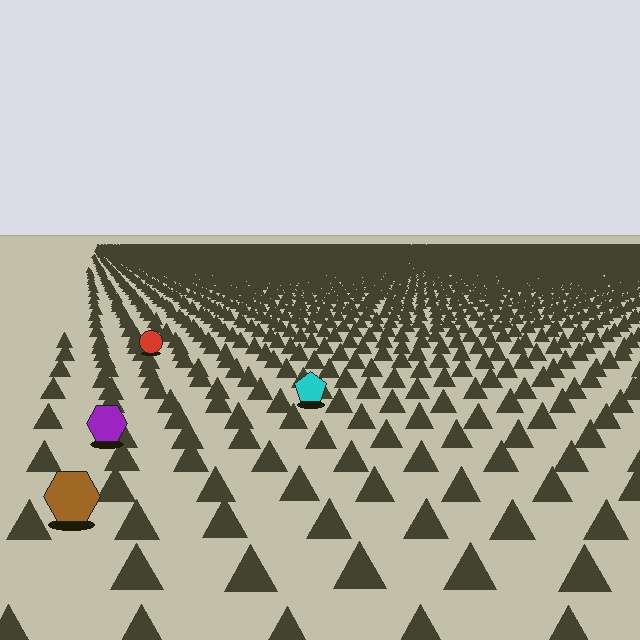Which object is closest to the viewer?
The brown hexagon is closest. The texture marks near it are larger and more spread out.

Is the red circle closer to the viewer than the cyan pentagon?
No. The cyan pentagon is closer — you can tell from the texture gradient: the ground texture is coarser near it.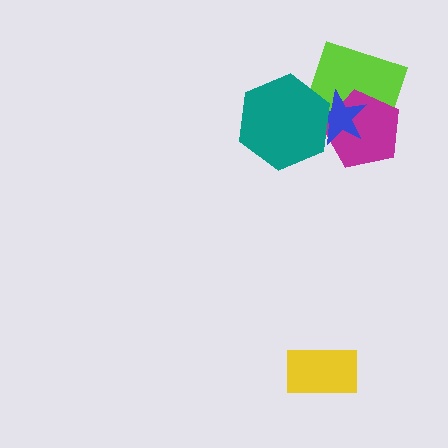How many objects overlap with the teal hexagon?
3 objects overlap with the teal hexagon.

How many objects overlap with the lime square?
3 objects overlap with the lime square.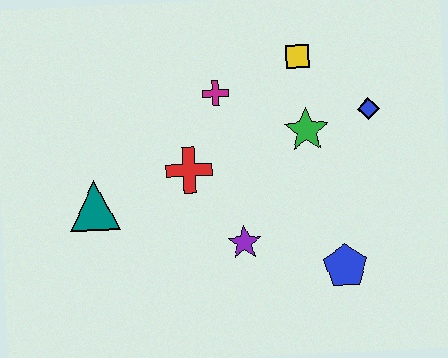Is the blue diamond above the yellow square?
No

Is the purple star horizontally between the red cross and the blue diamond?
Yes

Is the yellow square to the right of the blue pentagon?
No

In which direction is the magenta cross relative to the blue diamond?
The magenta cross is to the left of the blue diamond.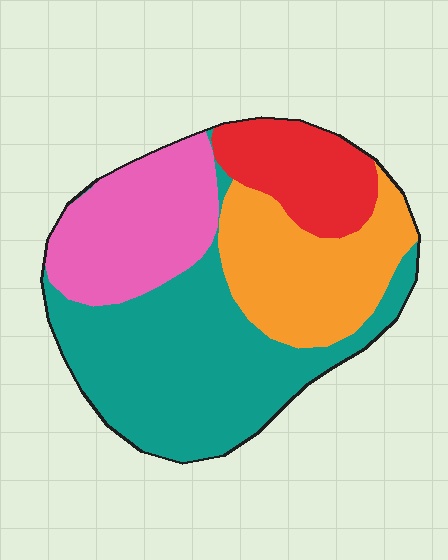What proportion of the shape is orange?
Orange takes up about one quarter (1/4) of the shape.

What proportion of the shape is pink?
Pink covers roughly 20% of the shape.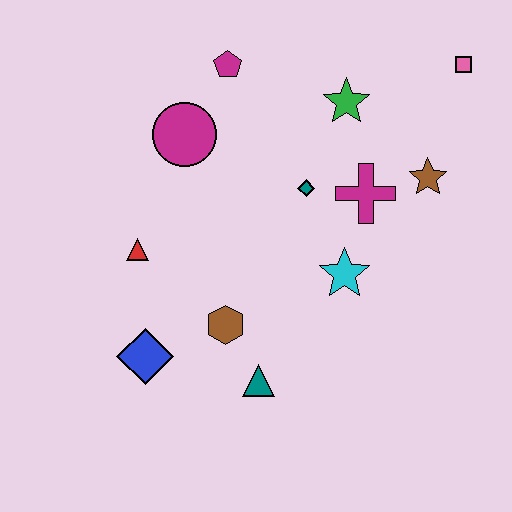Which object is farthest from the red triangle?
The pink square is farthest from the red triangle.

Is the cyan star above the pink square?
No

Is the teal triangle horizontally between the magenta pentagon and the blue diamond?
No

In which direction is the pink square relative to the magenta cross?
The pink square is above the magenta cross.